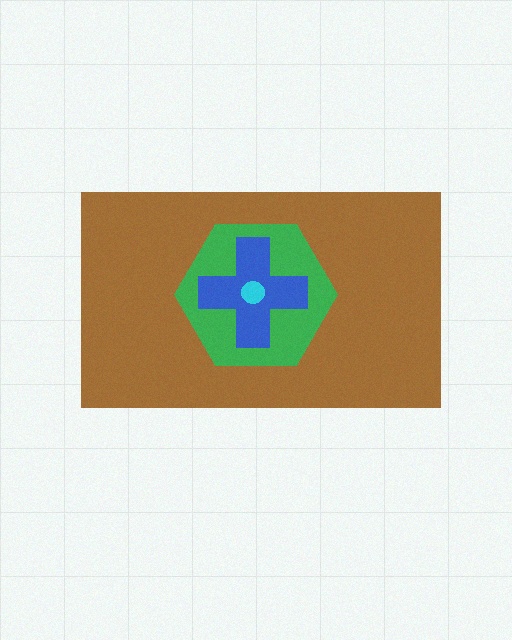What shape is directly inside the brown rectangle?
The green hexagon.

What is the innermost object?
The cyan circle.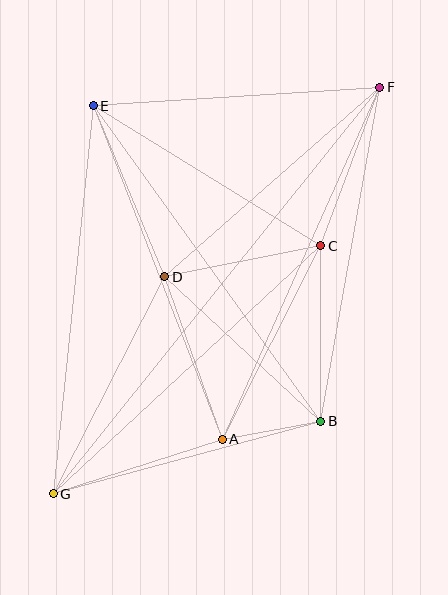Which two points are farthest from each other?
Points F and G are farthest from each other.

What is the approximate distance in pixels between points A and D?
The distance between A and D is approximately 172 pixels.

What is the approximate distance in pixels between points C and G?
The distance between C and G is approximately 364 pixels.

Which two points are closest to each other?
Points A and B are closest to each other.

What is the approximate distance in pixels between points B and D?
The distance between B and D is approximately 213 pixels.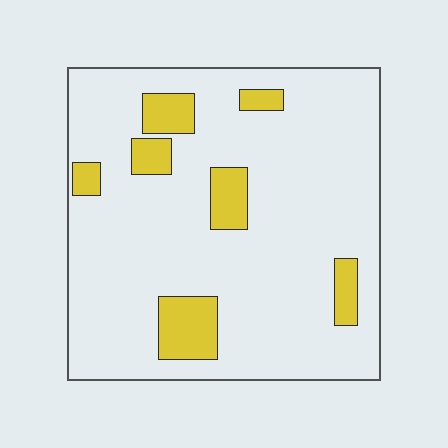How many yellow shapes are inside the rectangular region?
7.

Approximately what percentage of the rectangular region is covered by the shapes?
Approximately 15%.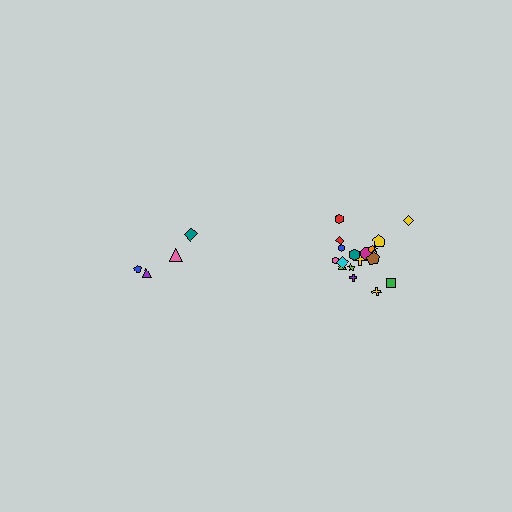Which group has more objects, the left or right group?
The right group.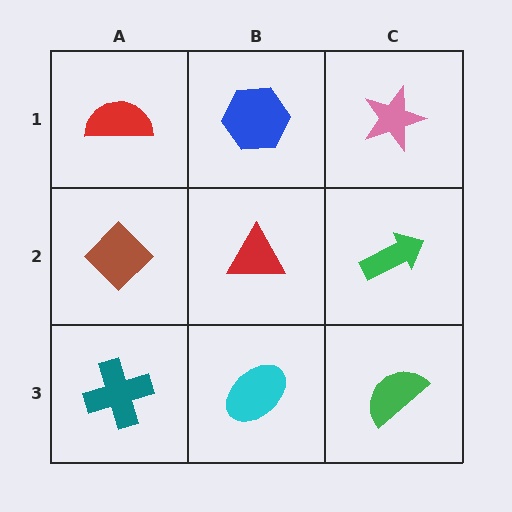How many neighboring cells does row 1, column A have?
2.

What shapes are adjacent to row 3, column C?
A green arrow (row 2, column C), a cyan ellipse (row 3, column B).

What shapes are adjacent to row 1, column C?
A green arrow (row 2, column C), a blue hexagon (row 1, column B).